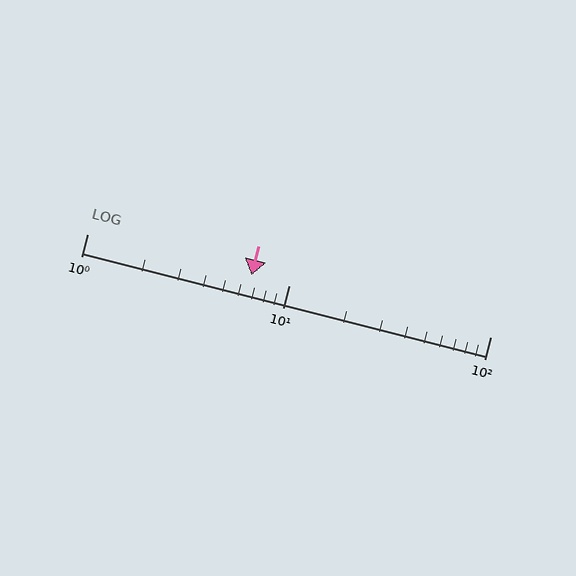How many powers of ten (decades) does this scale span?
The scale spans 2 decades, from 1 to 100.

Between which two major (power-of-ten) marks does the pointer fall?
The pointer is between 1 and 10.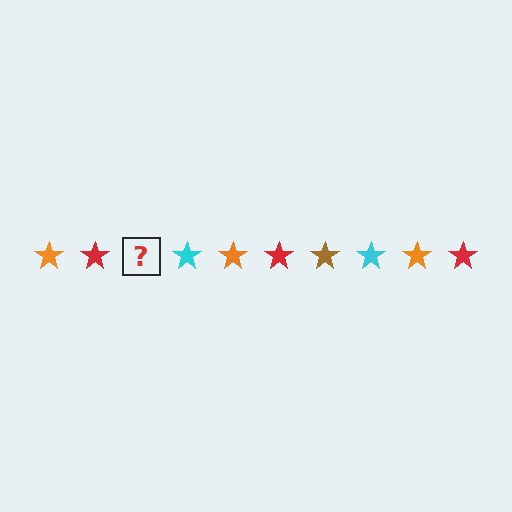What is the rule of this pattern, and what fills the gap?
The rule is that the pattern cycles through orange, red, brown, cyan stars. The gap should be filled with a brown star.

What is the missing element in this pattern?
The missing element is a brown star.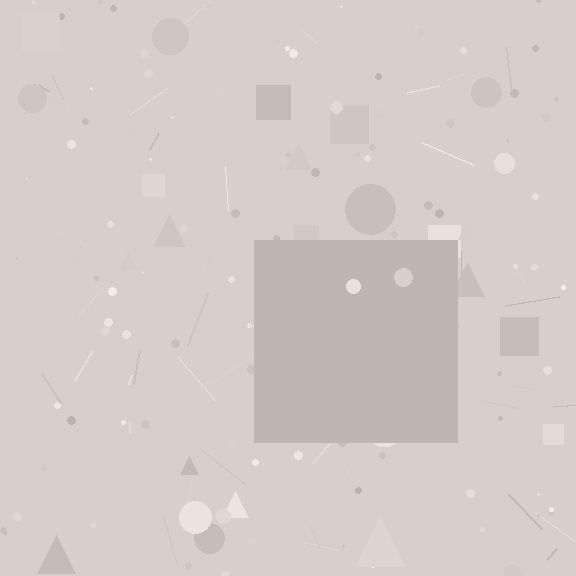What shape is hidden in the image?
A square is hidden in the image.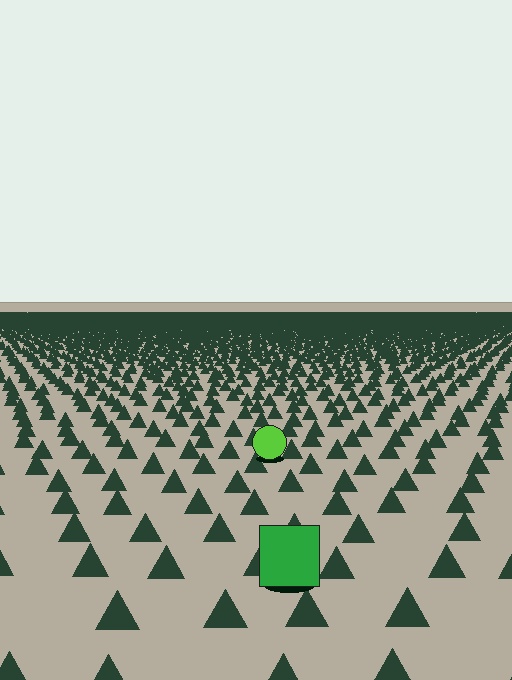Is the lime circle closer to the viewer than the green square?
No. The green square is closer — you can tell from the texture gradient: the ground texture is coarser near it.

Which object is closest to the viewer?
The green square is closest. The texture marks near it are larger and more spread out.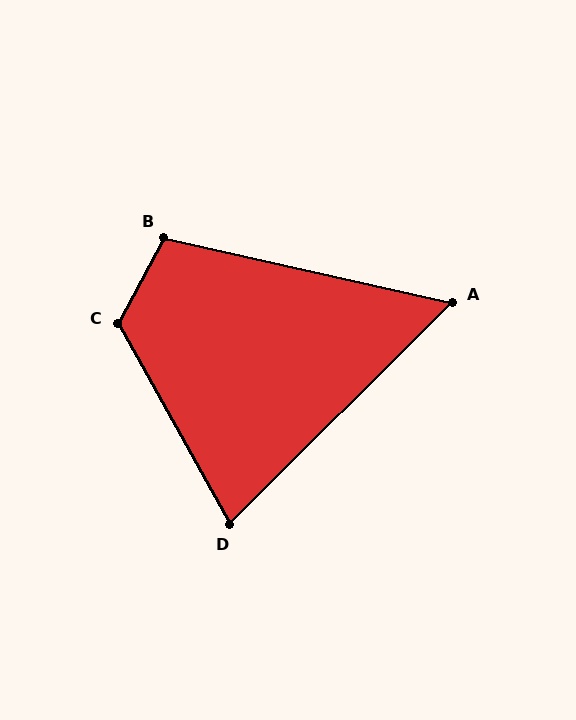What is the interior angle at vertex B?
Approximately 106 degrees (obtuse).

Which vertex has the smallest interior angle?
A, at approximately 57 degrees.